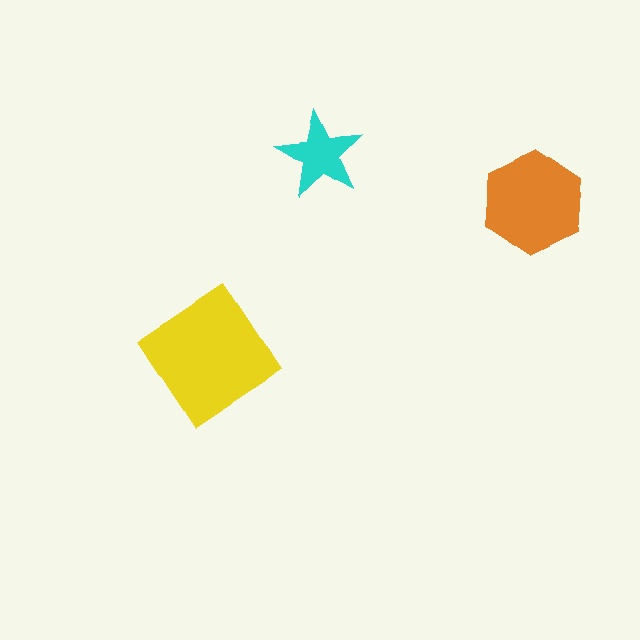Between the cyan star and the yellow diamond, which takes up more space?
The yellow diamond.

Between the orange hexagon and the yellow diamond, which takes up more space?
The yellow diamond.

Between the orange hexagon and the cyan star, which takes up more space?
The orange hexagon.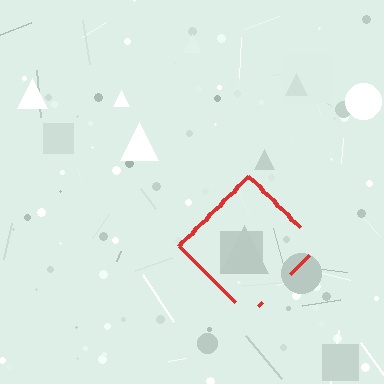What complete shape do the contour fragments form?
The contour fragments form a diamond.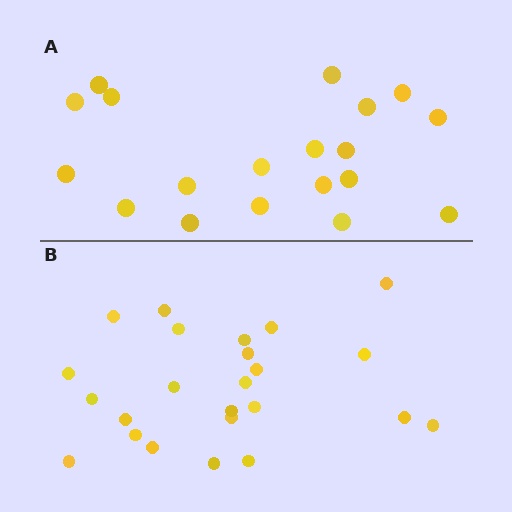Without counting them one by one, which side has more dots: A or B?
Region B (the bottom region) has more dots.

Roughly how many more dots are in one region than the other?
Region B has about 5 more dots than region A.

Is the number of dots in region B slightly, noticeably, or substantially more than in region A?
Region B has noticeably more, but not dramatically so. The ratio is roughly 1.3 to 1.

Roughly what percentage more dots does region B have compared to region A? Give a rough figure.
About 25% more.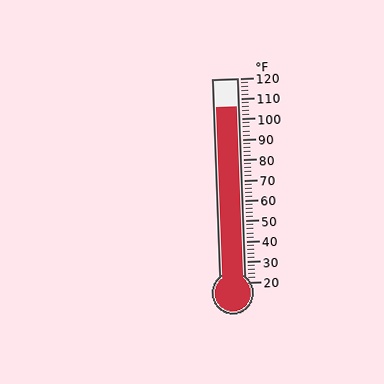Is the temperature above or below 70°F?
The temperature is above 70°F.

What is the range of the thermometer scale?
The thermometer scale ranges from 20°F to 120°F.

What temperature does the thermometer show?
The thermometer shows approximately 106°F.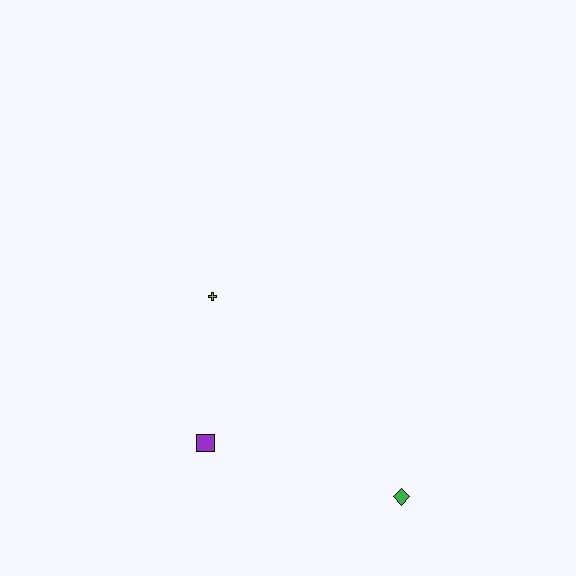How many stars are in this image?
There are no stars.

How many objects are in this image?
There are 3 objects.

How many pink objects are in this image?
There are no pink objects.